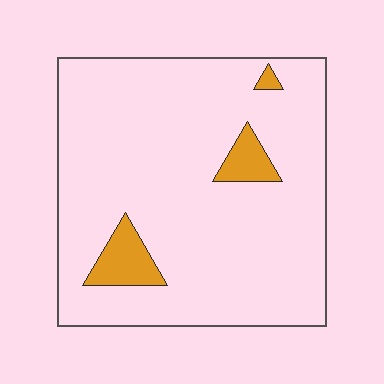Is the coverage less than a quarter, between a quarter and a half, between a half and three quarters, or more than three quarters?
Less than a quarter.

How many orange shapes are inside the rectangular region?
3.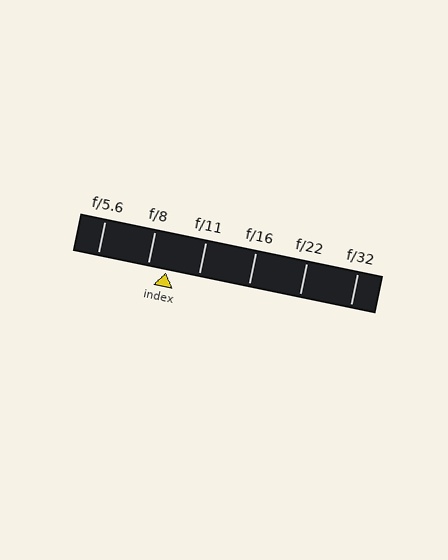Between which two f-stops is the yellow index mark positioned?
The index mark is between f/8 and f/11.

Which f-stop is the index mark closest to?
The index mark is closest to f/8.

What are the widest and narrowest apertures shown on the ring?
The widest aperture shown is f/5.6 and the narrowest is f/32.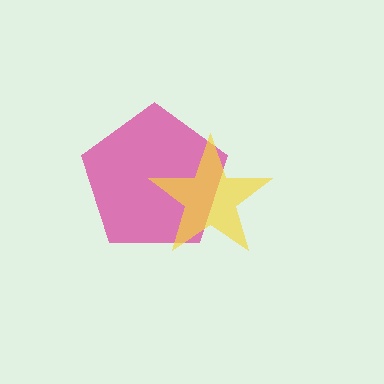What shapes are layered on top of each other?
The layered shapes are: a magenta pentagon, a yellow star.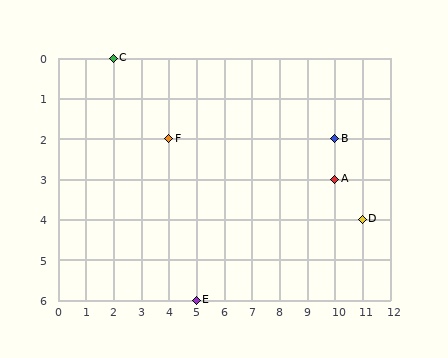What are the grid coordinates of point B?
Point B is at grid coordinates (10, 2).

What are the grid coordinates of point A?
Point A is at grid coordinates (10, 3).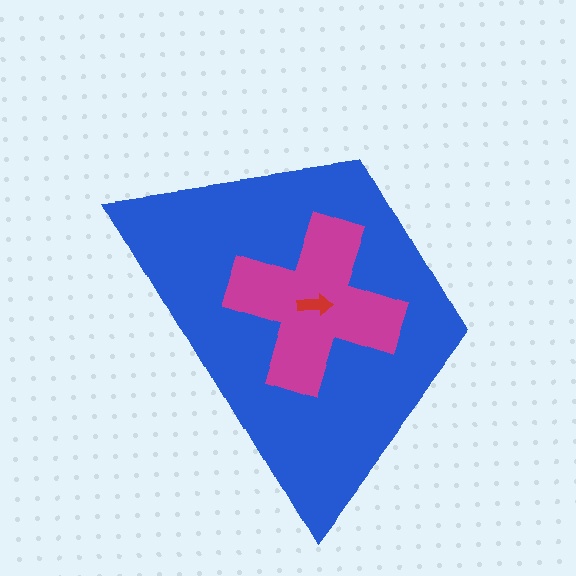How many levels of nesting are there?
3.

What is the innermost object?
The red arrow.